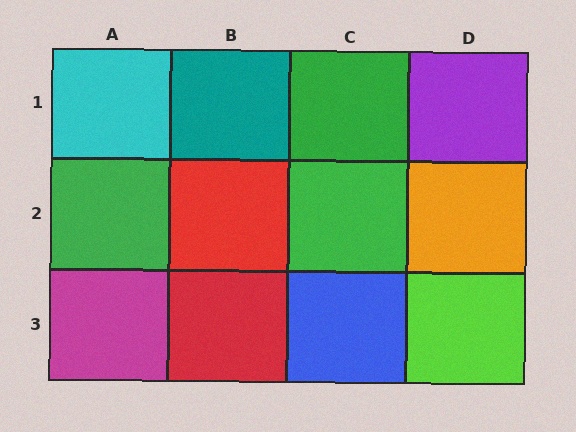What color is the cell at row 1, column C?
Green.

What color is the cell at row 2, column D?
Orange.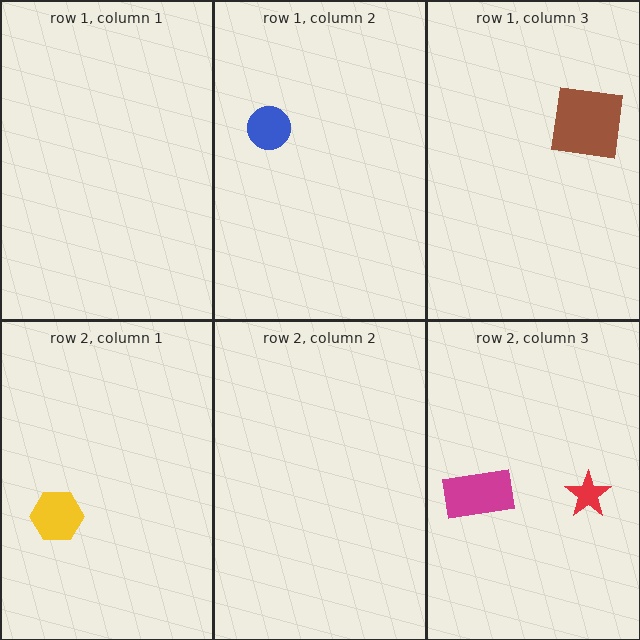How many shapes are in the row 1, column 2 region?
1.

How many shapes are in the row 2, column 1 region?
1.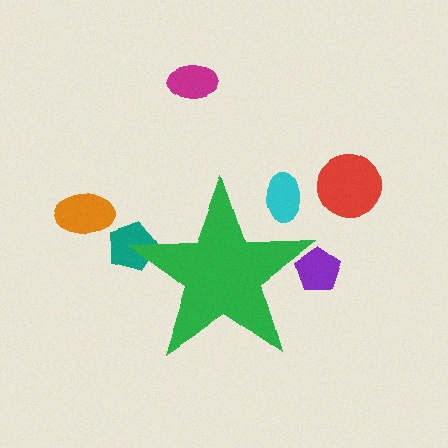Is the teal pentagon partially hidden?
Yes, the teal pentagon is partially hidden behind the green star.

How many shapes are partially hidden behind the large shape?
3 shapes are partially hidden.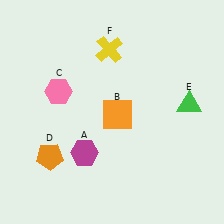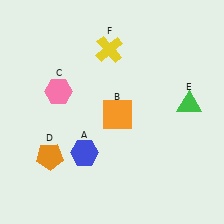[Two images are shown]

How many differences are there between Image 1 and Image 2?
There is 1 difference between the two images.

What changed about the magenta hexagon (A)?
In Image 1, A is magenta. In Image 2, it changed to blue.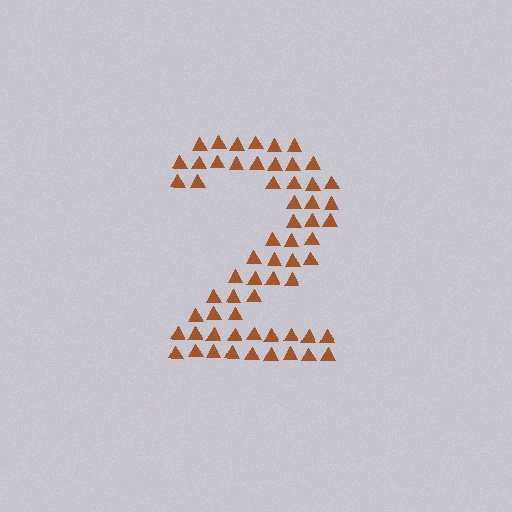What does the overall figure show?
The overall figure shows the digit 2.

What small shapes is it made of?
It is made of small triangles.